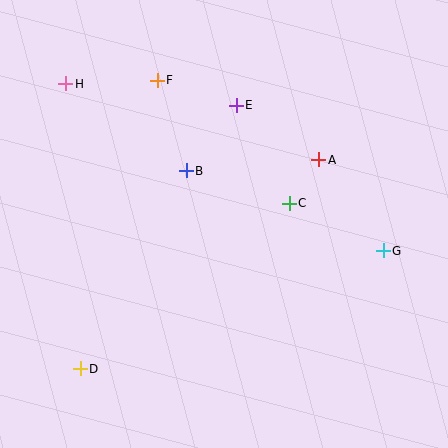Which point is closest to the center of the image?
Point B at (186, 171) is closest to the center.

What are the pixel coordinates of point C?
Point C is at (289, 203).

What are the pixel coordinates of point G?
Point G is at (383, 251).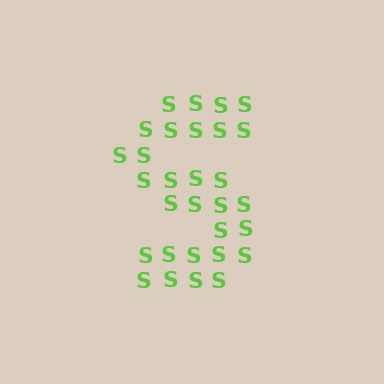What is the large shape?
The large shape is the letter S.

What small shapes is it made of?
It is made of small letter S's.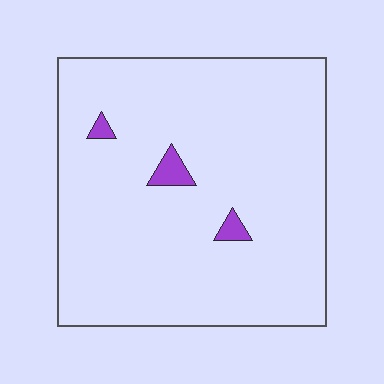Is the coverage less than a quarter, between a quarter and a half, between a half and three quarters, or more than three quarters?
Less than a quarter.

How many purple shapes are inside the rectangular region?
3.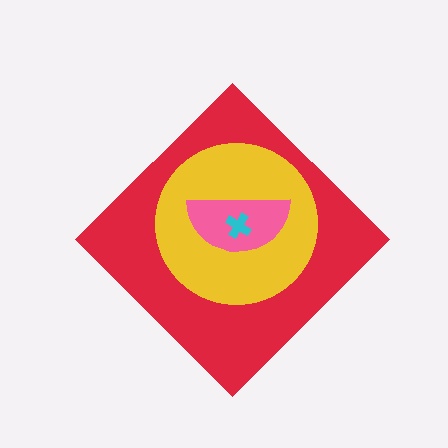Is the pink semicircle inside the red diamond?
Yes.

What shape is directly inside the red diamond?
The yellow circle.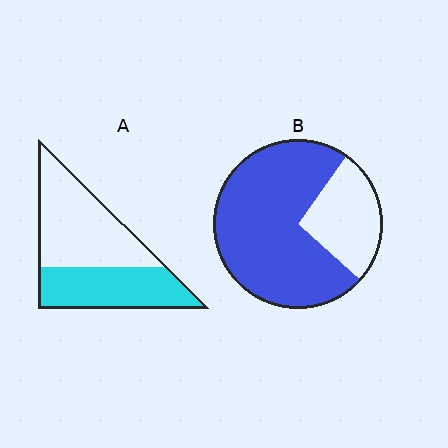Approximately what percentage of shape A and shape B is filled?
A is approximately 45% and B is approximately 75%.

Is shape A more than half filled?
No.